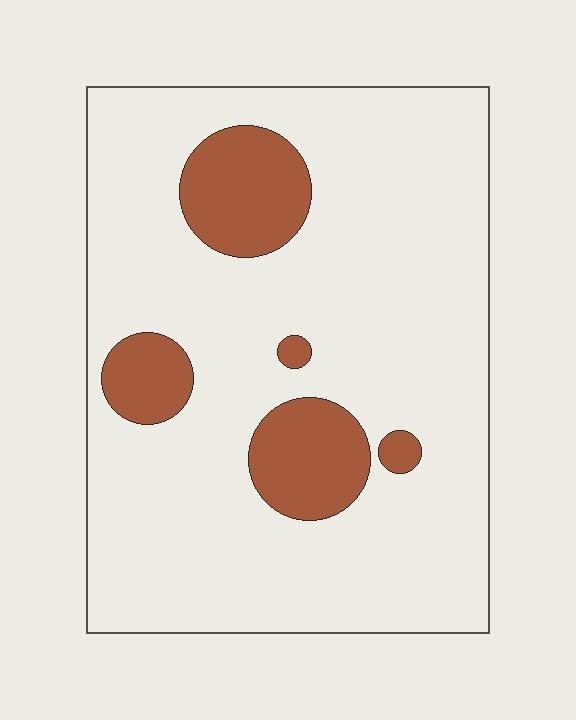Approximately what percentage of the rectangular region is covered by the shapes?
Approximately 15%.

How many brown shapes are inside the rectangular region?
5.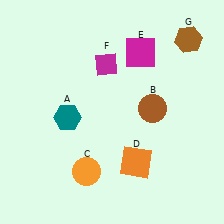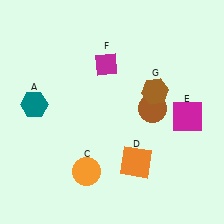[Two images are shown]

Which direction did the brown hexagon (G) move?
The brown hexagon (G) moved down.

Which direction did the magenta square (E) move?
The magenta square (E) moved down.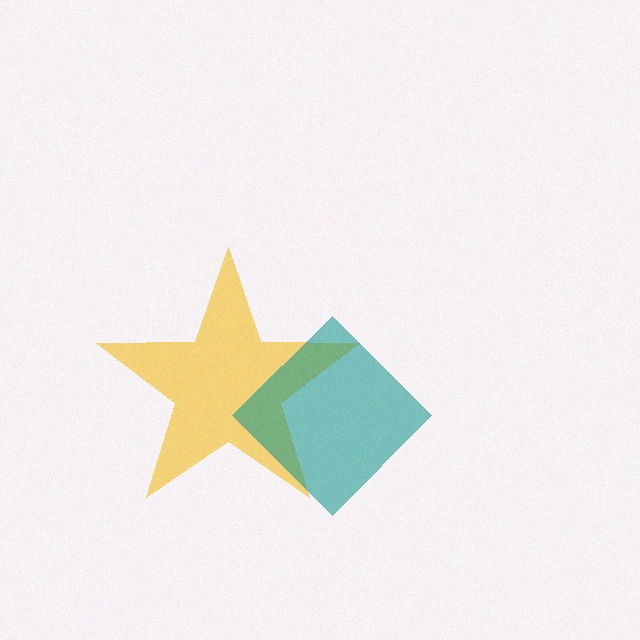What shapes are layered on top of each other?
The layered shapes are: a yellow star, a teal diamond.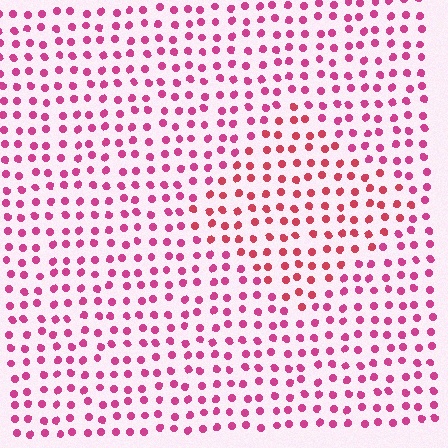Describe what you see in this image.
The image is filled with small magenta elements in a uniform arrangement. A diamond-shaped region is visible where the elements are tinted to a slightly different hue, forming a subtle color boundary.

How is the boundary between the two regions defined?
The boundary is defined purely by a slight shift in hue (about 23 degrees). Spacing, size, and orientation are identical on both sides.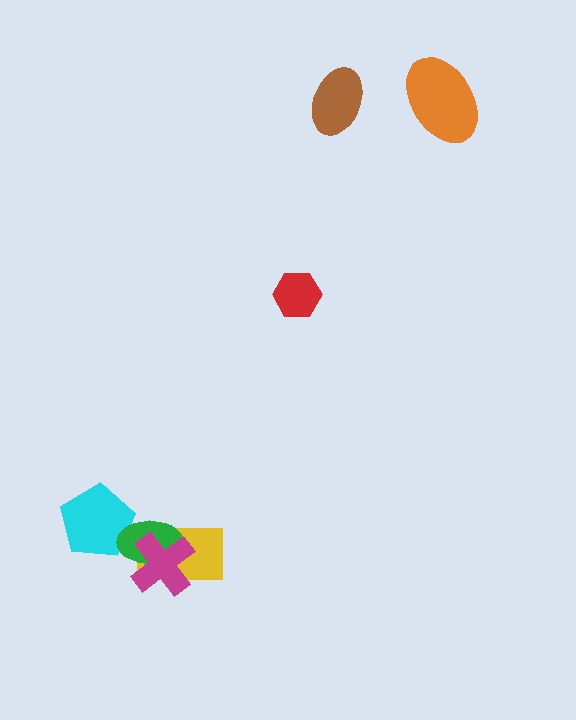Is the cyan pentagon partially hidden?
Yes, it is partially covered by another shape.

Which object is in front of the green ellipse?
The magenta cross is in front of the green ellipse.